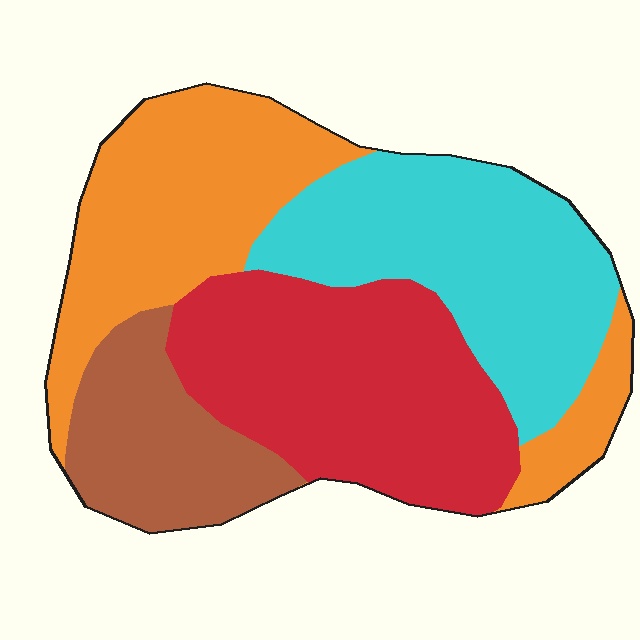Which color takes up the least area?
Brown, at roughly 15%.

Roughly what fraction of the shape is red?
Red covers roughly 30% of the shape.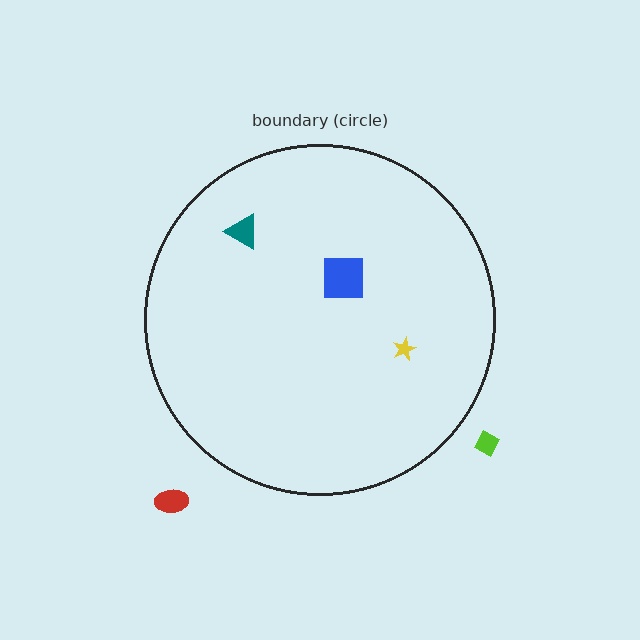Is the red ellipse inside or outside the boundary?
Outside.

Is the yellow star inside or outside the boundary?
Inside.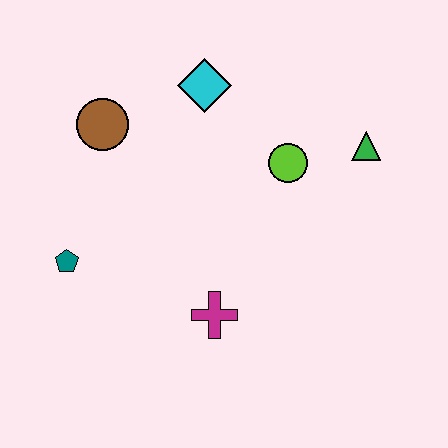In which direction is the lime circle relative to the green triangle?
The lime circle is to the left of the green triangle.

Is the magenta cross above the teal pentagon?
No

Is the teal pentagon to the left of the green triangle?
Yes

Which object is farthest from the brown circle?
The green triangle is farthest from the brown circle.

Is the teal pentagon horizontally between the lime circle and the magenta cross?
No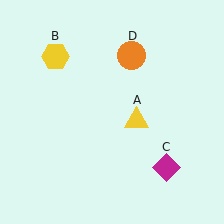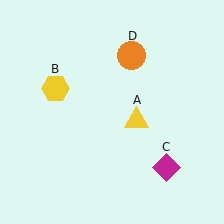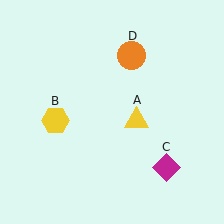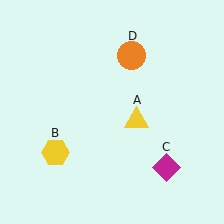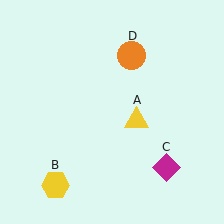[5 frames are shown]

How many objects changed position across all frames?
1 object changed position: yellow hexagon (object B).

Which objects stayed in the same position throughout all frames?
Yellow triangle (object A) and magenta diamond (object C) and orange circle (object D) remained stationary.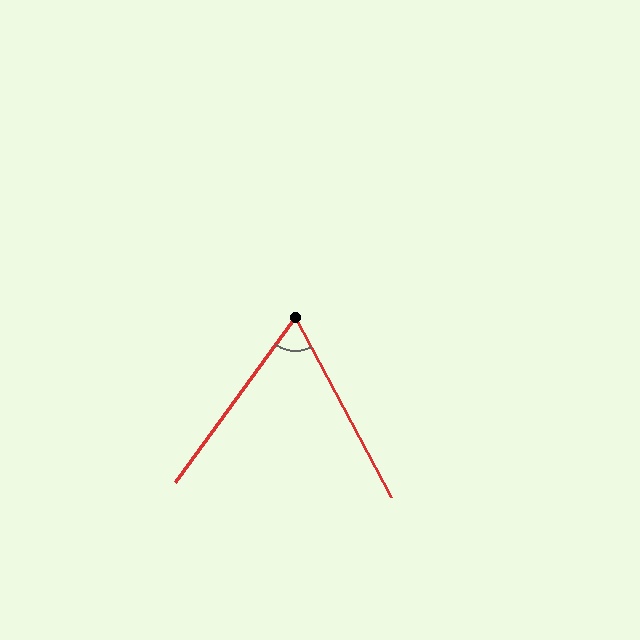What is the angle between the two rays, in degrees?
Approximately 64 degrees.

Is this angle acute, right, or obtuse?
It is acute.